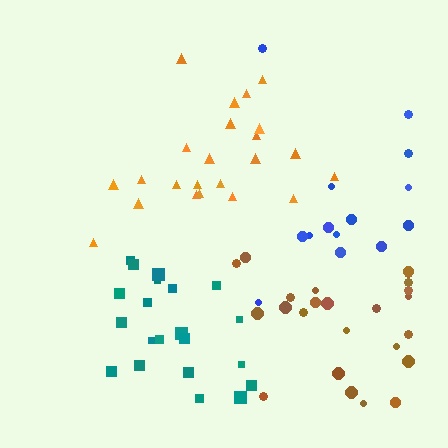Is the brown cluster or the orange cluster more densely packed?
Orange.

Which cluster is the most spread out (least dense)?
Blue.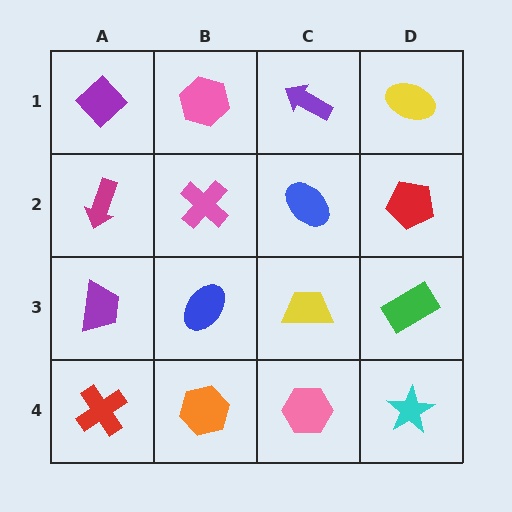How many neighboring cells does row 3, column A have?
3.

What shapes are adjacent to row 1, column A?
A magenta arrow (row 2, column A), a pink hexagon (row 1, column B).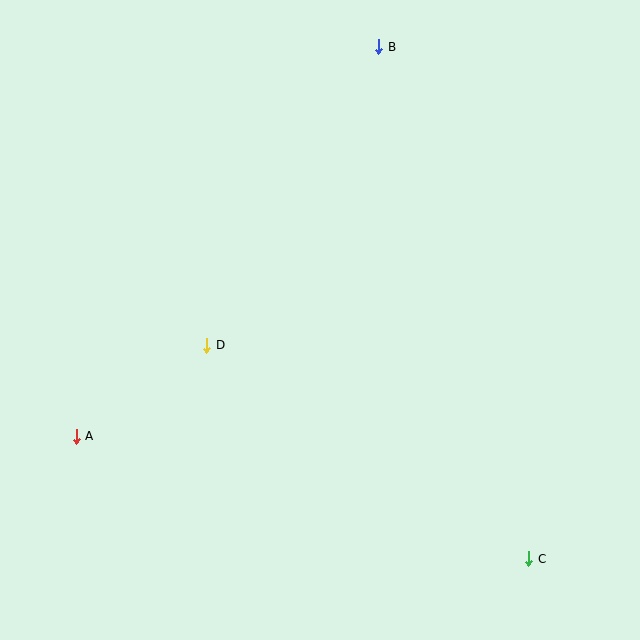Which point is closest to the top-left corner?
Point B is closest to the top-left corner.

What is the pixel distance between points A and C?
The distance between A and C is 469 pixels.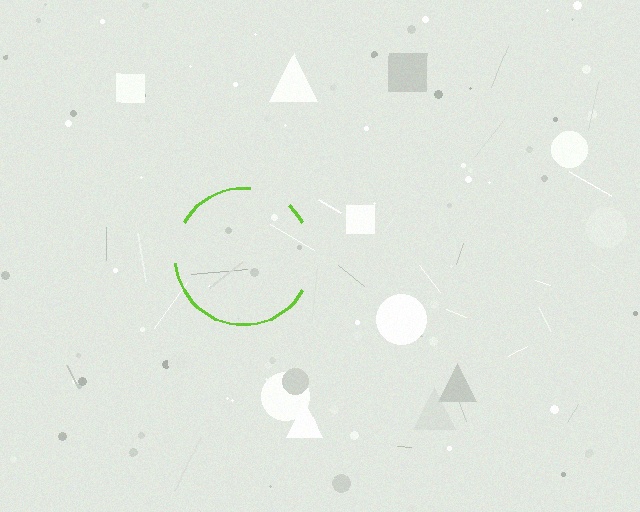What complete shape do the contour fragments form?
The contour fragments form a circle.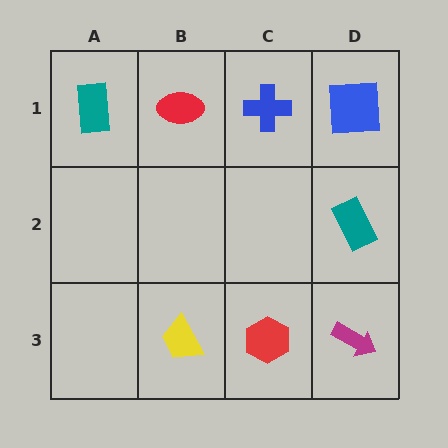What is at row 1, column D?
A blue square.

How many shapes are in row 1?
4 shapes.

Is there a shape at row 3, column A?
No, that cell is empty.